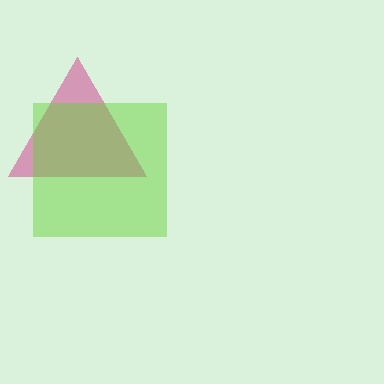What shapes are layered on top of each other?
The layered shapes are: a magenta triangle, a lime square.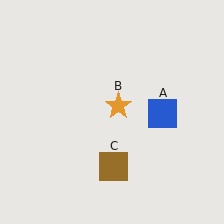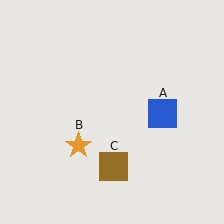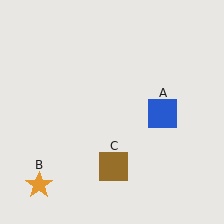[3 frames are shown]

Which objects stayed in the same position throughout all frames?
Blue square (object A) and brown square (object C) remained stationary.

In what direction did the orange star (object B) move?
The orange star (object B) moved down and to the left.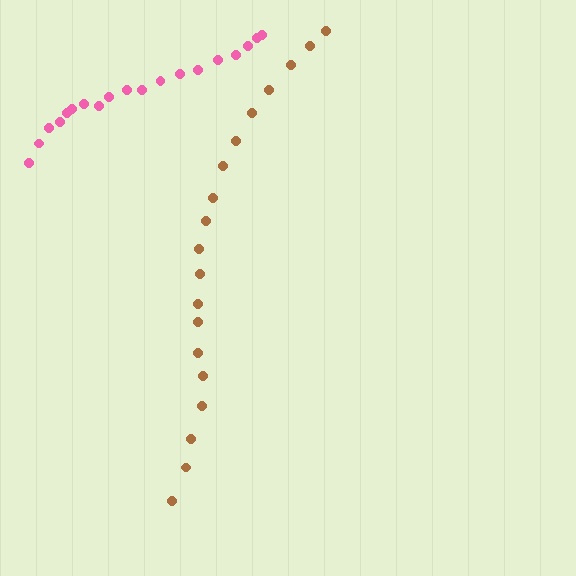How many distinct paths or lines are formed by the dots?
There are 2 distinct paths.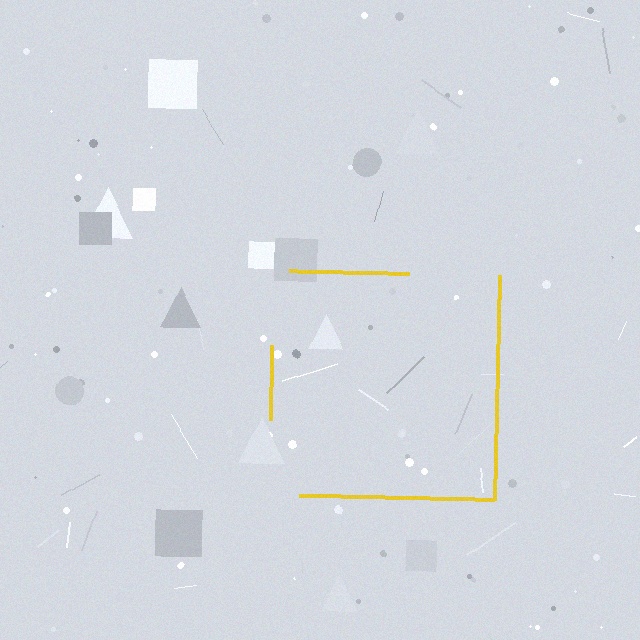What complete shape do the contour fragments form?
The contour fragments form a square.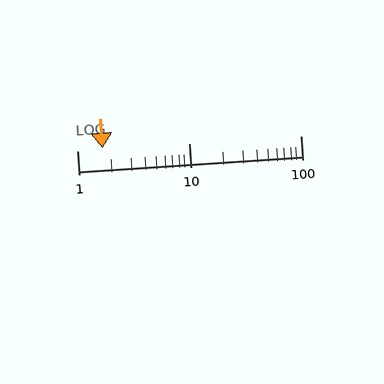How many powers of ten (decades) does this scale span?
The scale spans 2 decades, from 1 to 100.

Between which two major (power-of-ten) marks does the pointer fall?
The pointer is between 1 and 10.